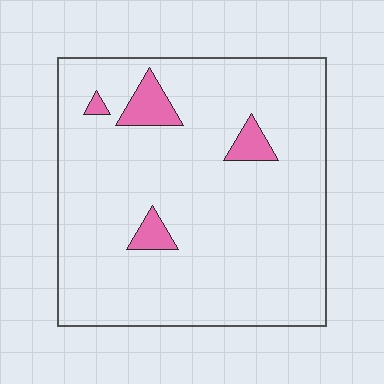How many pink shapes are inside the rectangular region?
4.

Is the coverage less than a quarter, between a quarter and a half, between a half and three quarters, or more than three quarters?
Less than a quarter.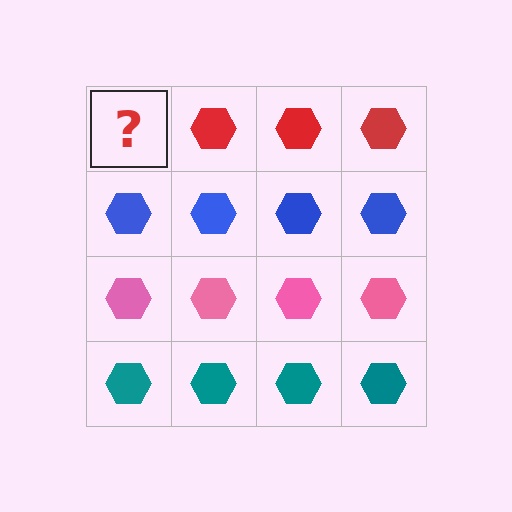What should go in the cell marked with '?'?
The missing cell should contain a red hexagon.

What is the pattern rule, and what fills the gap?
The rule is that each row has a consistent color. The gap should be filled with a red hexagon.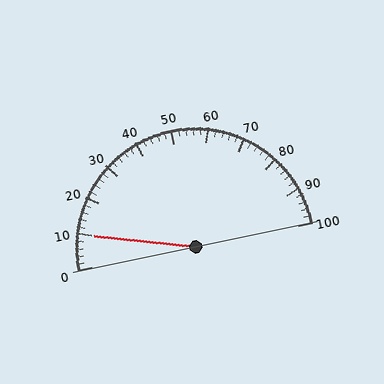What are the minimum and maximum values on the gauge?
The gauge ranges from 0 to 100.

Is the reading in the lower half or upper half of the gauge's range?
The reading is in the lower half of the range (0 to 100).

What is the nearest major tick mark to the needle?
The nearest major tick mark is 10.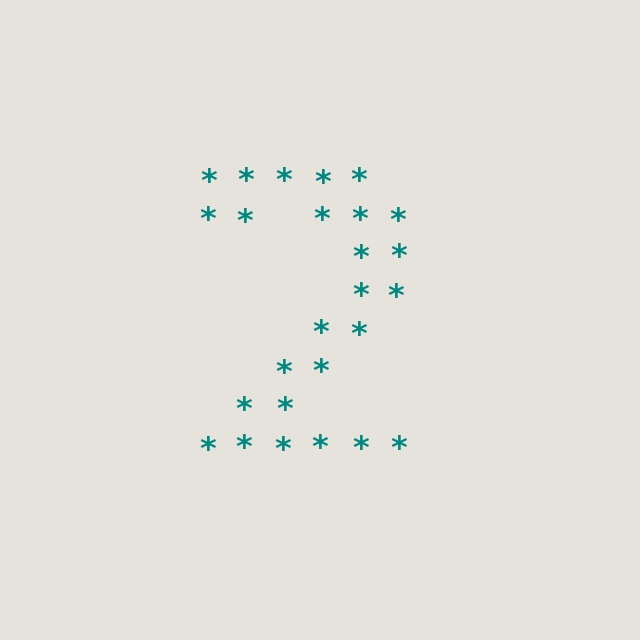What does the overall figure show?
The overall figure shows the digit 2.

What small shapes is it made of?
It is made of small asterisks.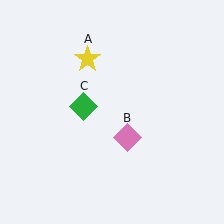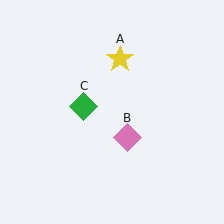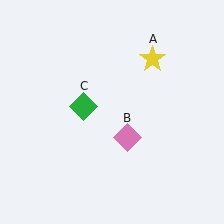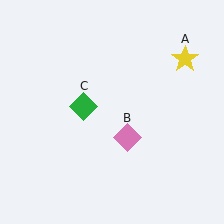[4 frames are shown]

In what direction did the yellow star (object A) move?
The yellow star (object A) moved right.